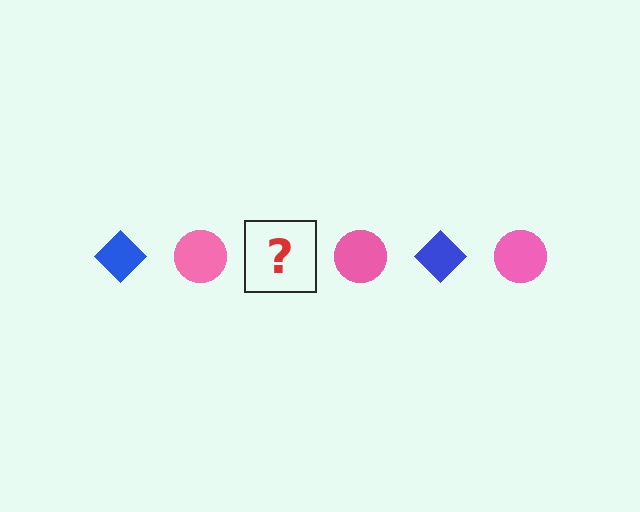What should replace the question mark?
The question mark should be replaced with a blue diamond.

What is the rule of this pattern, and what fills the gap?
The rule is that the pattern alternates between blue diamond and pink circle. The gap should be filled with a blue diamond.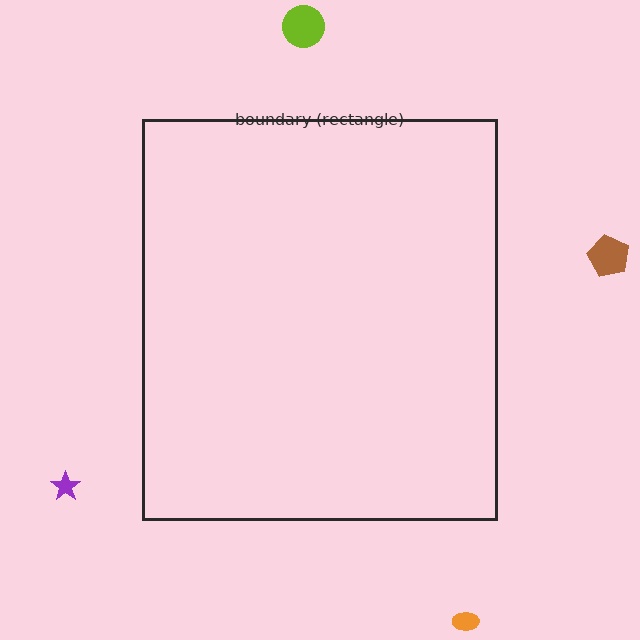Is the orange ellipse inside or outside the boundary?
Outside.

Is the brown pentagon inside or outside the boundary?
Outside.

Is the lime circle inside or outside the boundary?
Outside.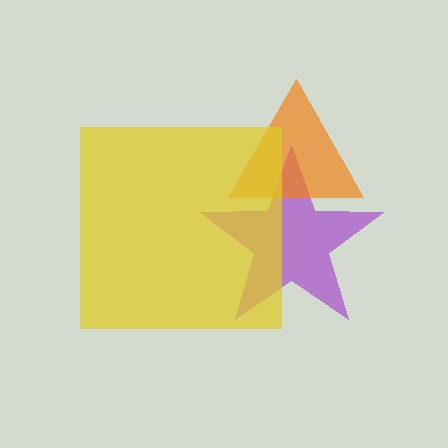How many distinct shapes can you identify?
There are 3 distinct shapes: a purple star, an orange triangle, a yellow square.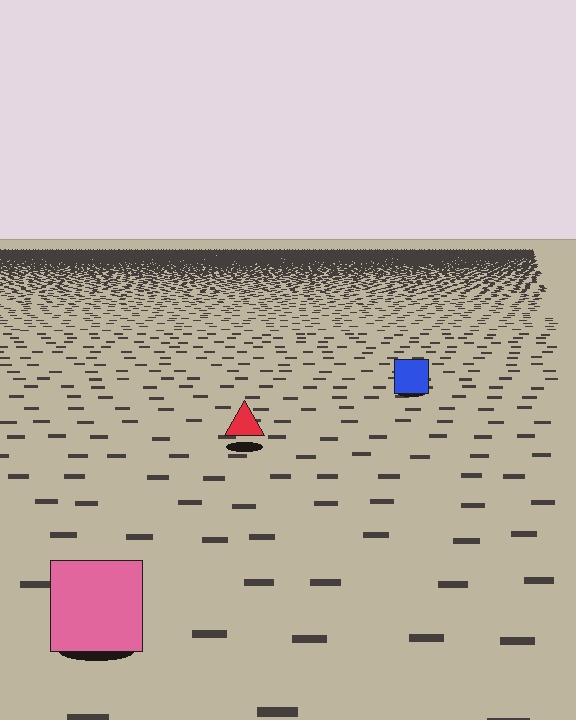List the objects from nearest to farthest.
From nearest to farthest: the pink square, the red triangle, the blue square.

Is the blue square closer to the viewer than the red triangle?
No. The red triangle is closer — you can tell from the texture gradient: the ground texture is coarser near it.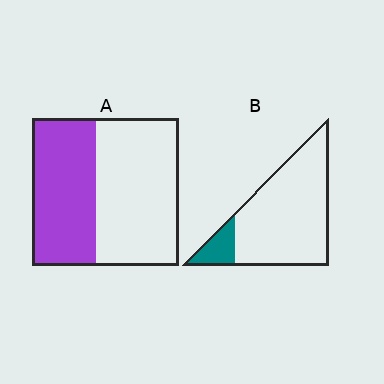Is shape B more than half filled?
No.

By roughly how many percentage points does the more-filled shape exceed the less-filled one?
By roughly 30 percentage points (A over B).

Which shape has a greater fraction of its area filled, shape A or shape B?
Shape A.